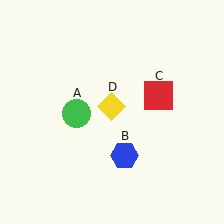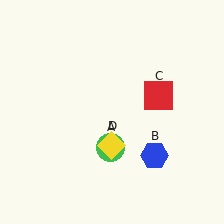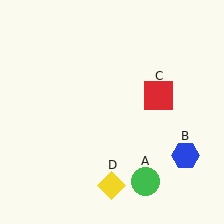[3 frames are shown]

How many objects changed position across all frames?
3 objects changed position: green circle (object A), blue hexagon (object B), yellow diamond (object D).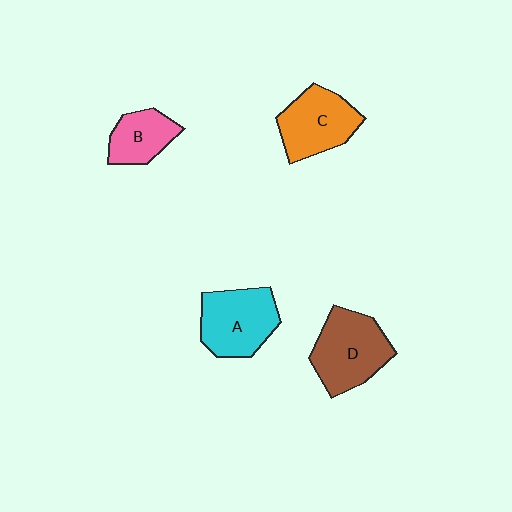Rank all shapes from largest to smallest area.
From largest to smallest: D (brown), A (cyan), C (orange), B (pink).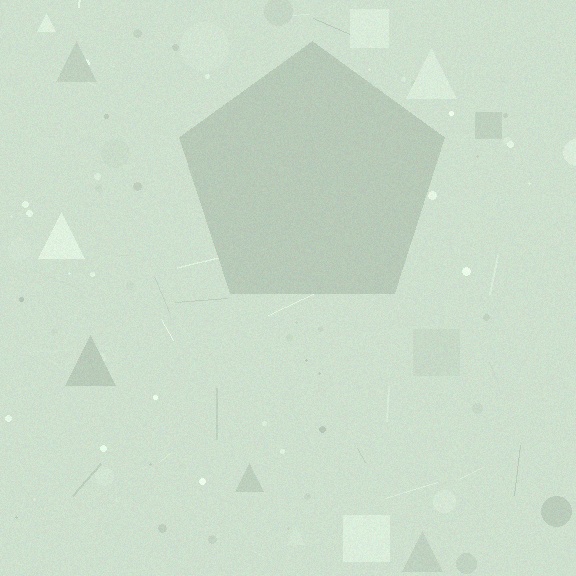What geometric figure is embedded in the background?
A pentagon is embedded in the background.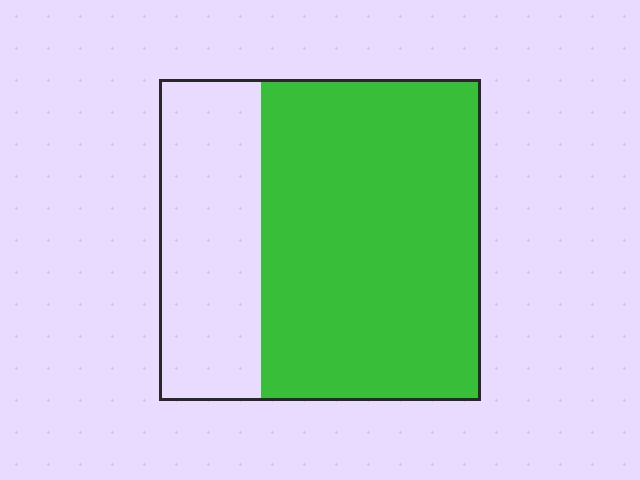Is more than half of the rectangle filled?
Yes.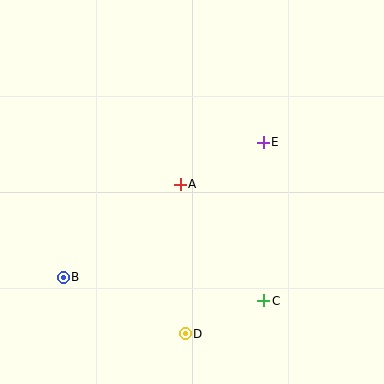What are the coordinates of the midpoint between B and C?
The midpoint between B and C is at (164, 289).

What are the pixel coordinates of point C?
Point C is at (264, 301).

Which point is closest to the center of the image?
Point A at (180, 184) is closest to the center.